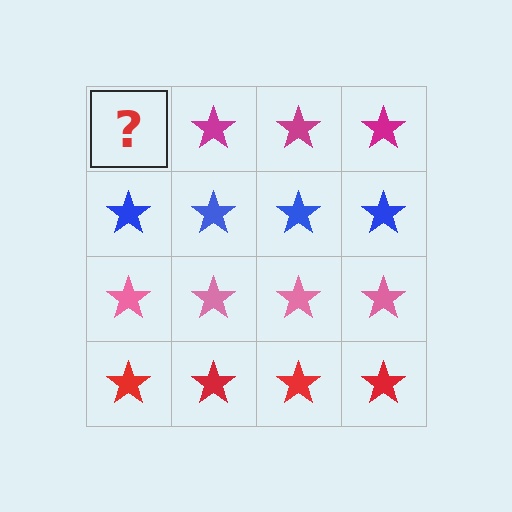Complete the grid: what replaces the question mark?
The question mark should be replaced with a magenta star.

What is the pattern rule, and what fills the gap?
The rule is that each row has a consistent color. The gap should be filled with a magenta star.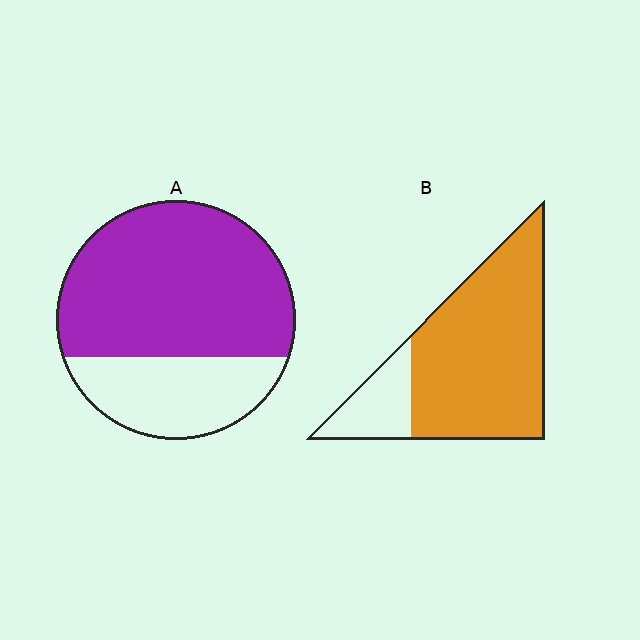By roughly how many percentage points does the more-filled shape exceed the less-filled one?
By roughly 10 percentage points (B over A).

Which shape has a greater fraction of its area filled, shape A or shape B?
Shape B.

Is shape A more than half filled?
Yes.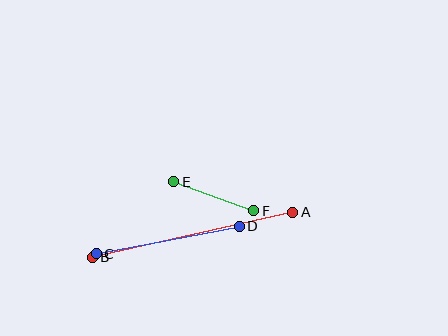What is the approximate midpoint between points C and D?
The midpoint is at approximately (168, 240) pixels.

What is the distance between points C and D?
The distance is approximately 146 pixels.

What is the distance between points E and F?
The distance is approximately 85 pixels.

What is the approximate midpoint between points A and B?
The midpoint is at approximately (192, 235) pixels.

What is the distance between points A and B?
The distance is approximately 205 pixels.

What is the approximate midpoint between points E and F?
The midpoint is at approximately (214, 196) pixels.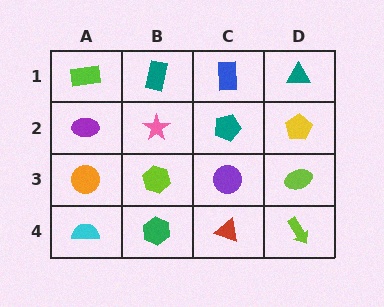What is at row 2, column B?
A pink star.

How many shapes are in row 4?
4 shapes.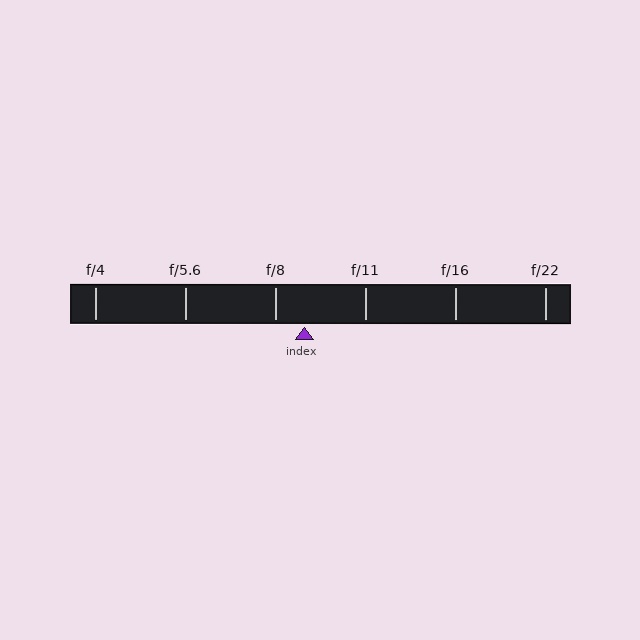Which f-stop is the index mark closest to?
The index mark is closest to f/8.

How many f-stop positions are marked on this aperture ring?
There are 6 f-stop positions marked.